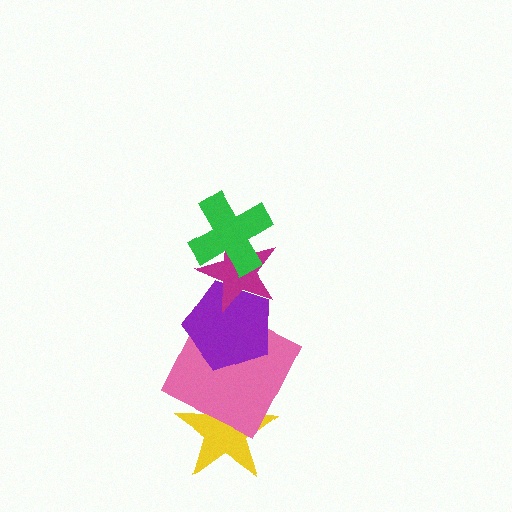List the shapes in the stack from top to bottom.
From top to bottom: the green cross, the magenta star, the purple pentagon, the pink square, the yellow star.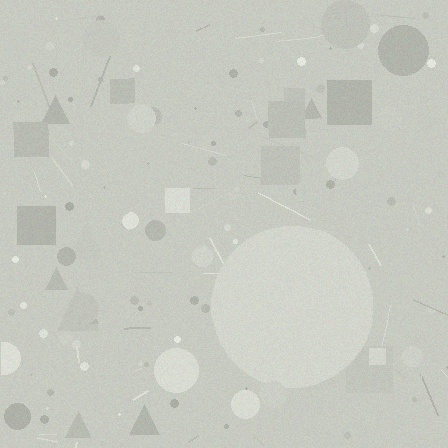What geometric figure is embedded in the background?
A circle is embedded in the background.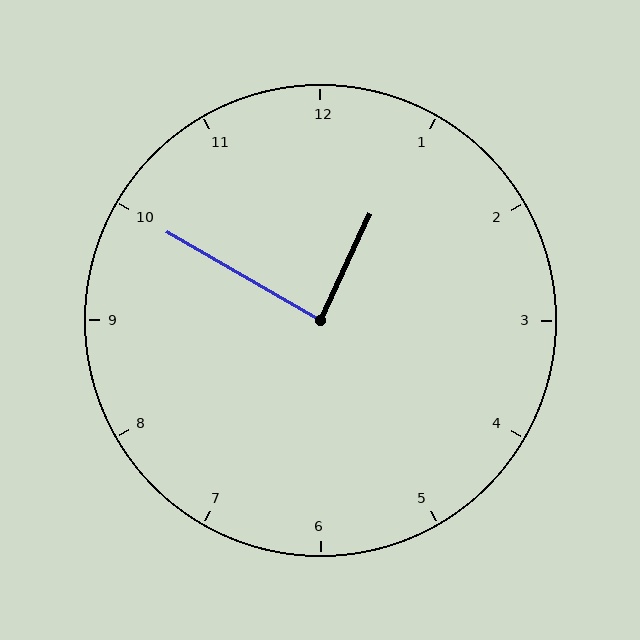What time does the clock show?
12:50.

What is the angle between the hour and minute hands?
Approximately 85 degrees.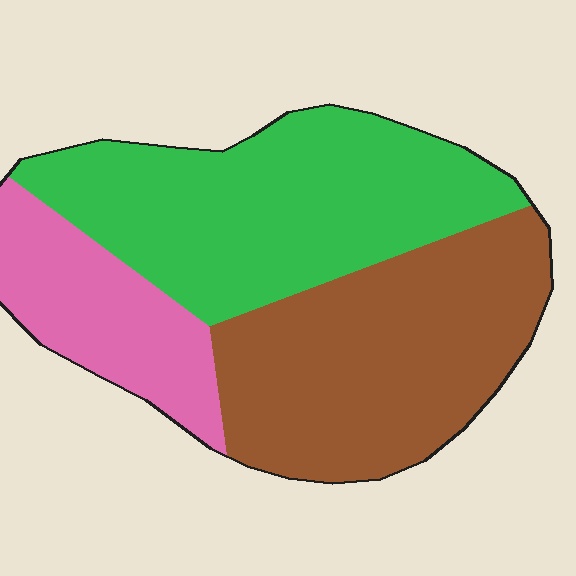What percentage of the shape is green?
Green takes up about two fifths (2/5) of the shape.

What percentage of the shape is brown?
Brown takes up between a third and a half of the shape.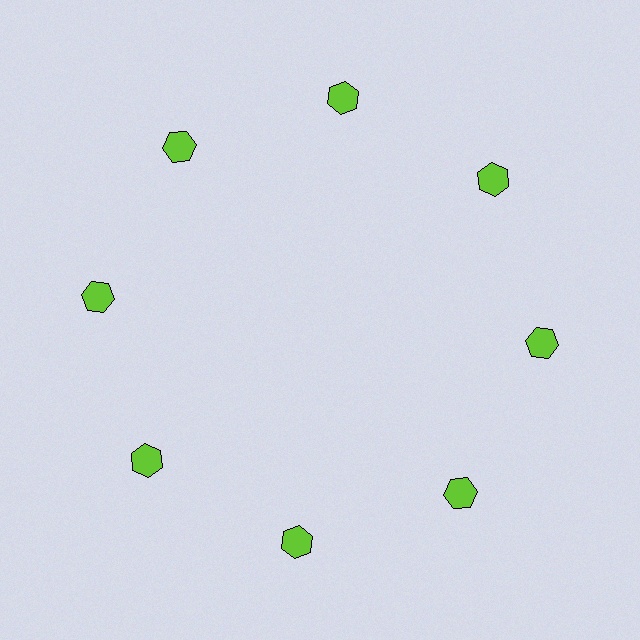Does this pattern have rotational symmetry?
Yes, this pattern has 8-fold rotational symmetry. It looks the same after rotating 45 degrees around the center.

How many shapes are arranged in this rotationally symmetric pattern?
There are 8 shapes, arranged in 8 groups of 1.